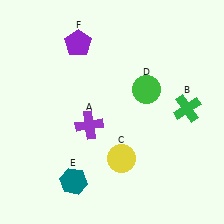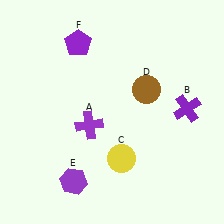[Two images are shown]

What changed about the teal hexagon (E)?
In Image 1, E is teal. In Image 2, it changed to purple.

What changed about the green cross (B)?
In Image 1, B is green. In Image 2, it changed to purple.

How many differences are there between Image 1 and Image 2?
There are 3 differences between the two images.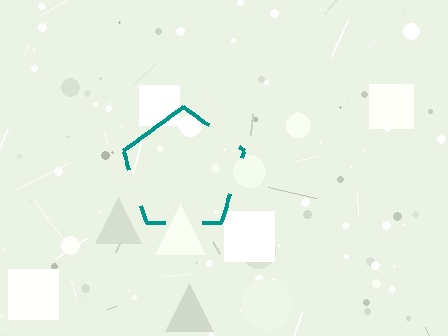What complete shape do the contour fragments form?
The contour fragments form a pentagon.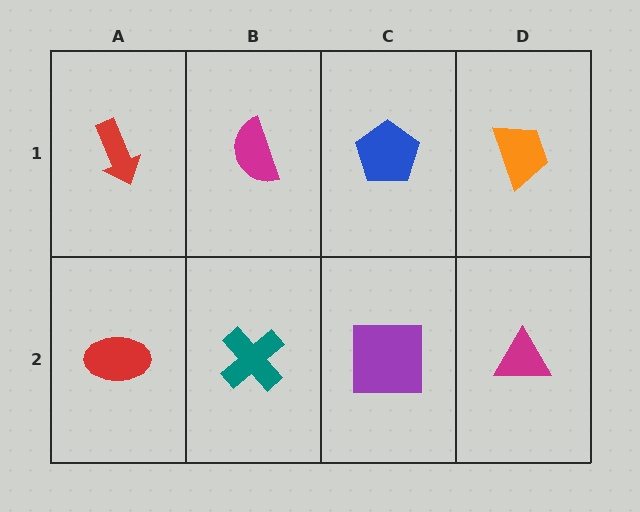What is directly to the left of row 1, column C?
A magenta semicircle.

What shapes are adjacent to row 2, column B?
A magenta semicircle (row 1, column B), a red ellipse (row 2, column A), a purple square (row 2, column C).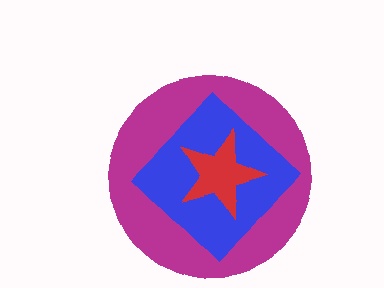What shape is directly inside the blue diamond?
The red star.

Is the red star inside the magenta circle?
Yes.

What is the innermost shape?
The red star.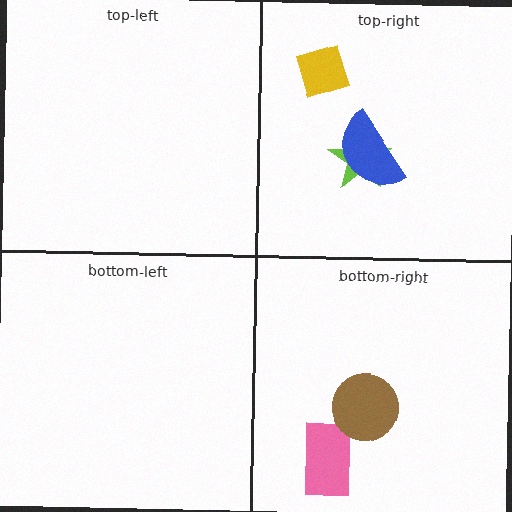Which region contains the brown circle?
The bottom-right region.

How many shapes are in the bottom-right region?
2.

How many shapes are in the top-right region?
3.